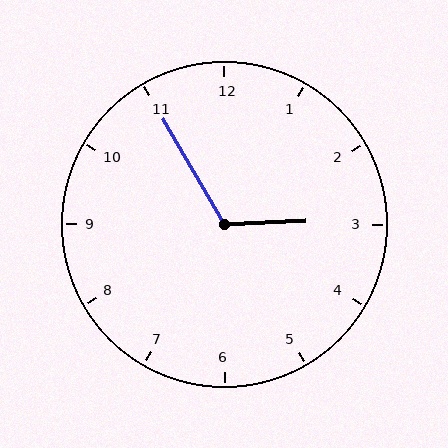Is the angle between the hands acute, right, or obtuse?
It is obtuse.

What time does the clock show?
2:55.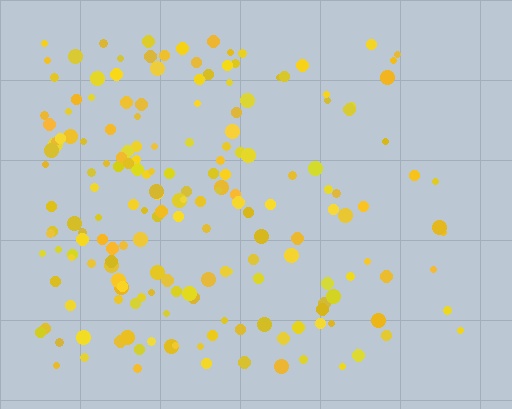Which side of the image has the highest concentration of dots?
The left.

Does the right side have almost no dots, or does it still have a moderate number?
Still a moderate number, just noticeably fewer than the left.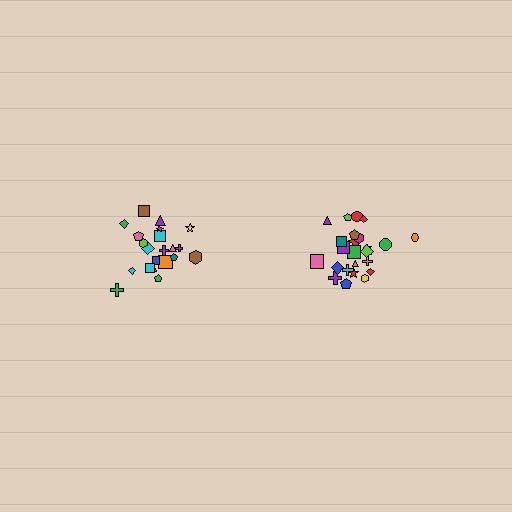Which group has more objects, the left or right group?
The right group.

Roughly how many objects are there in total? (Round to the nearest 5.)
Roughly 45 objects in total.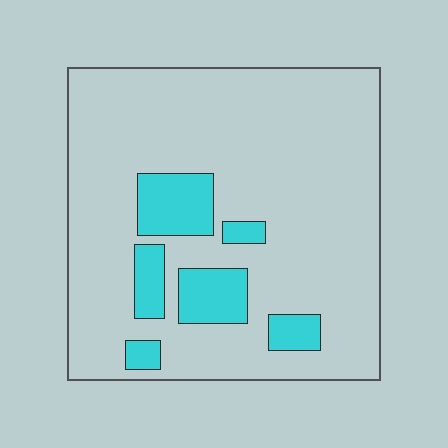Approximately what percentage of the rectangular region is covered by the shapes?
Approximately 15%.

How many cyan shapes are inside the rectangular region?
6.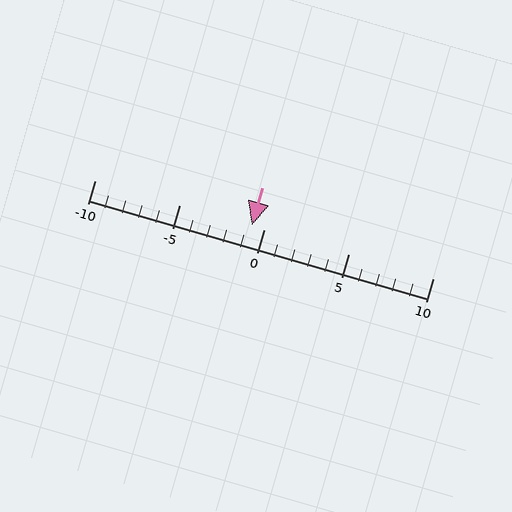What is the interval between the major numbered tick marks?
The major tick marks are spaced 5 units apart.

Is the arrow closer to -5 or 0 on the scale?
The arrow is closer to 0.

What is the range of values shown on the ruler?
The ruler shows values from -10 to 10.